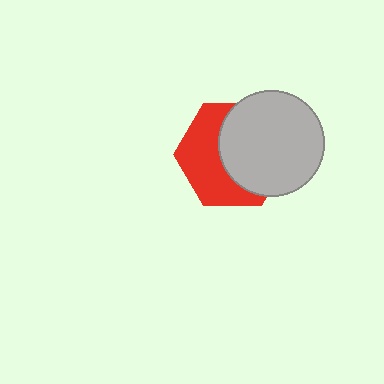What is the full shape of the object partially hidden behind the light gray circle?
The partially hidden object is a red hexagon.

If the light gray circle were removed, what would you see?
You would see the complete red hexagon.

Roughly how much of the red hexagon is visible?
About half of it is visible (roughly 47%).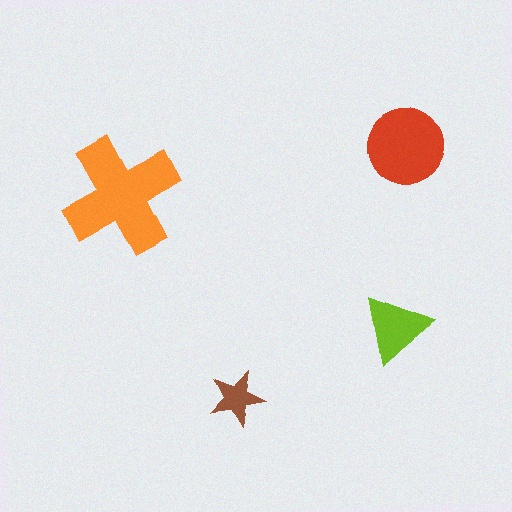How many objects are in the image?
There are 4 objects in the image.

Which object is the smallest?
The brown star.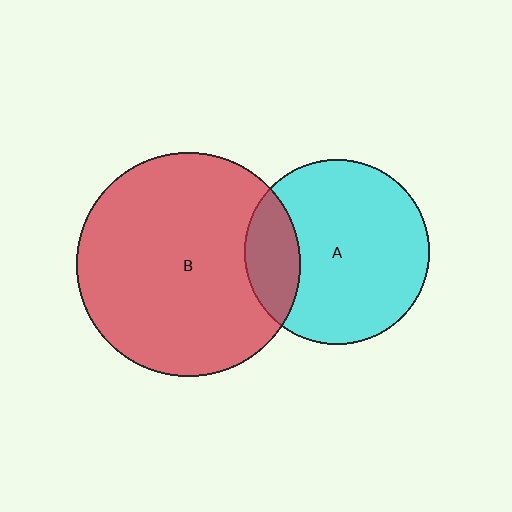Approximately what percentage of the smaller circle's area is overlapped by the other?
Approximately 20%.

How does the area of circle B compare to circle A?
Approximately 1.5 times.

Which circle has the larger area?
Circle B (red).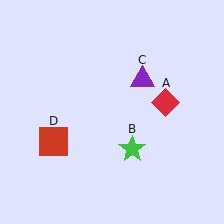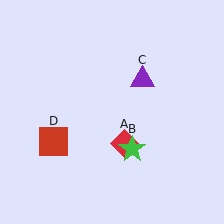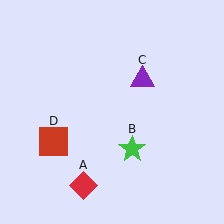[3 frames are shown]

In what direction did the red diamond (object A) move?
The red diamond (object A) moved down and to the left.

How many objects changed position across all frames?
1 object changed position: red diamond (object A).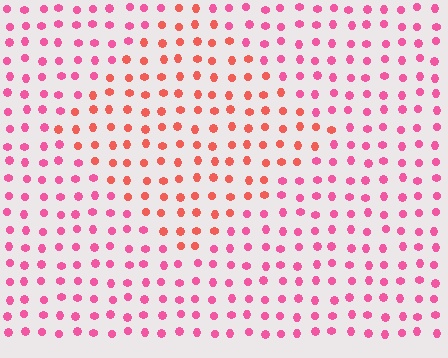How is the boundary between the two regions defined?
The boundary is defined purely by a slight shift in hue (about 32 degrees). Spacing, size, and orientation are identical on both sides.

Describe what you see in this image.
The image is filled with small pink elements in a uniform arrangement. A diamond-shaped region is visible where the elements are tinted to a slightly different hue, forming a subtle color boundary.